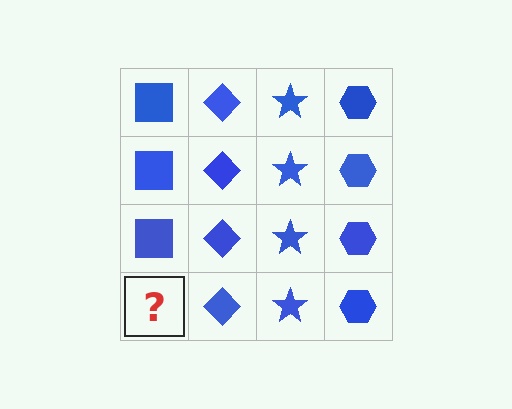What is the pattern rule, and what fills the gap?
The rule is that each column has a consistent shape. The gap should be filled with a blue square.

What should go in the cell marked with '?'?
The missing cell should contain a blue square.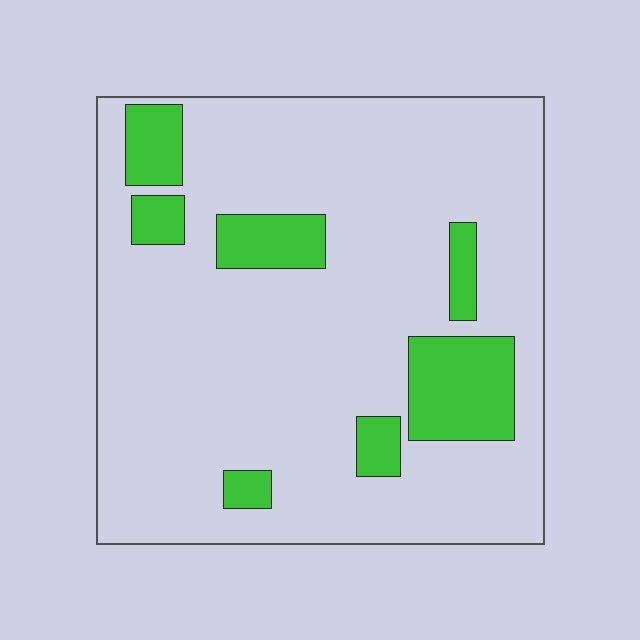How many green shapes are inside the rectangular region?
7.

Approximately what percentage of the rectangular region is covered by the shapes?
Approximately 15%.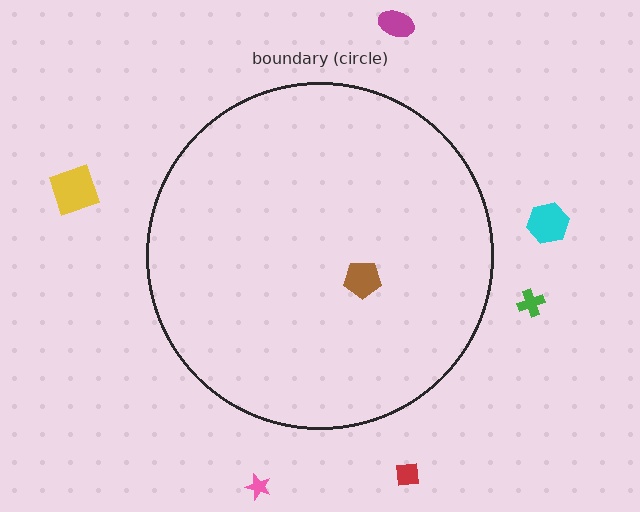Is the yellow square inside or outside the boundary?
Outside.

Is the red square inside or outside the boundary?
Outside.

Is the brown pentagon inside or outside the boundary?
Inside.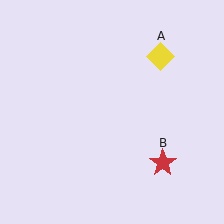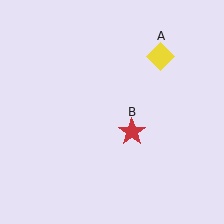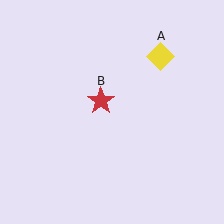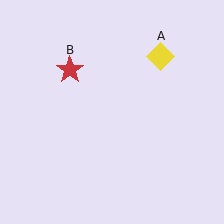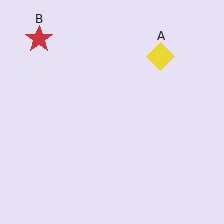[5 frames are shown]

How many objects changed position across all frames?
1 object changed position: red star (object B).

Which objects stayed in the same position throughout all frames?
Yellow diamond (object A) remained stationary.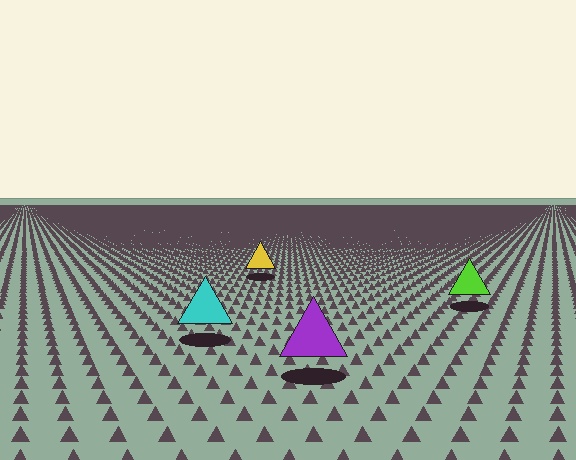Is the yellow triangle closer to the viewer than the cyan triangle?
No. The cyan triangle is closer — you can tell from the texture gradient: the ground texture is coarser near it.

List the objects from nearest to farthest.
From nearest to farthest: the purple triangle, the cyan triangle, the lime triangle, the yellow triangle.